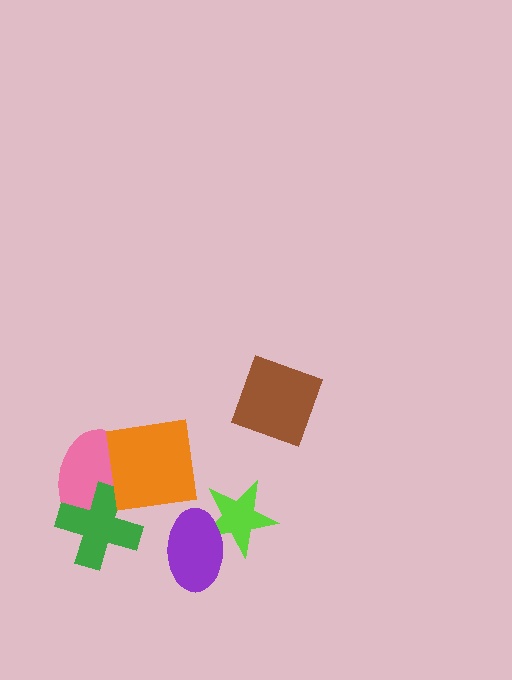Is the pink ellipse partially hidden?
Yes, it is partially covered by another shape.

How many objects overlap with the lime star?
1 object overlaps with the lime star.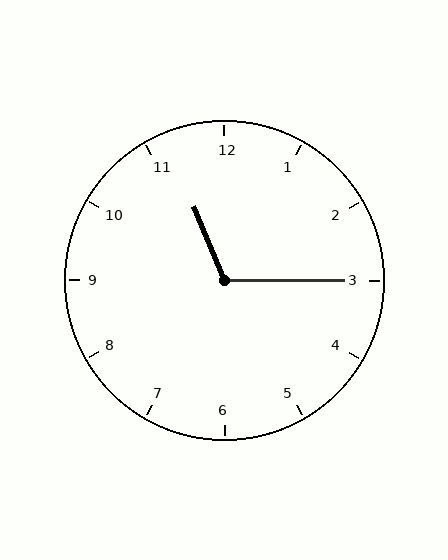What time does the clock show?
11:15.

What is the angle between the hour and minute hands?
Approximately 112 degrees.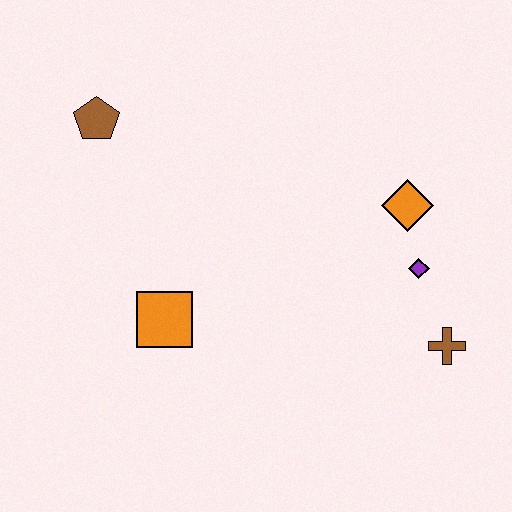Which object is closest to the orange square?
The brown pentagon is closest to the orange square.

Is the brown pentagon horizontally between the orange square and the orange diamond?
No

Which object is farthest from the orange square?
The brown cross is farthest from the orange square.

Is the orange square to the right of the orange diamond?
No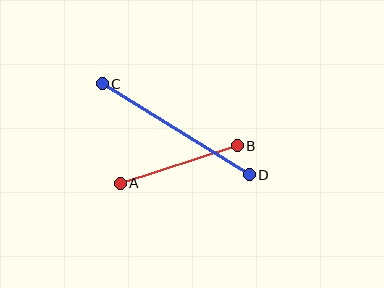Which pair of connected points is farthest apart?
Points C and D are farthest apart.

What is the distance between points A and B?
The distance is approximately 123 pixels.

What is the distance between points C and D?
The distance is approximately 173 pixels.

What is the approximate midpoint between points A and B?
The midpoint is at approximately (179, 165) pixels.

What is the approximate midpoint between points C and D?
The midpoint is at approximately (176, 129) pixels.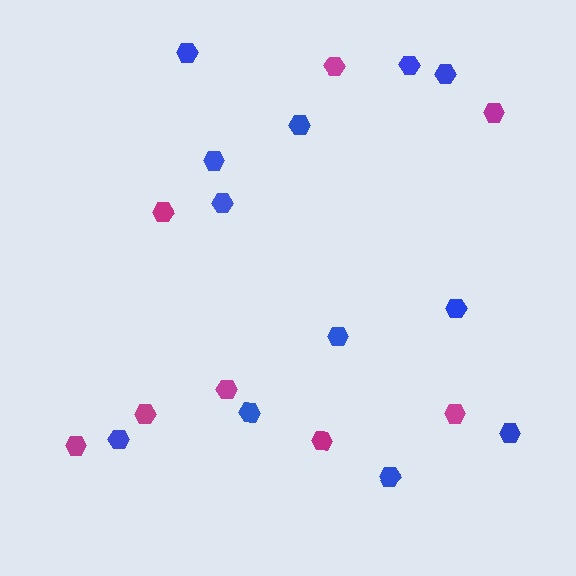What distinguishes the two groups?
There are 2 groups: one group of blue hexagons (12) and one group of magenta hexagons (8).